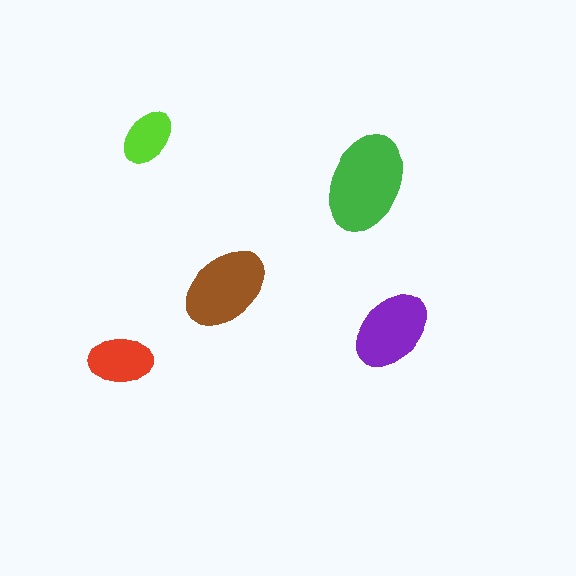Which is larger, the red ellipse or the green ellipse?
The green one.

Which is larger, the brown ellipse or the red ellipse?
The brown one.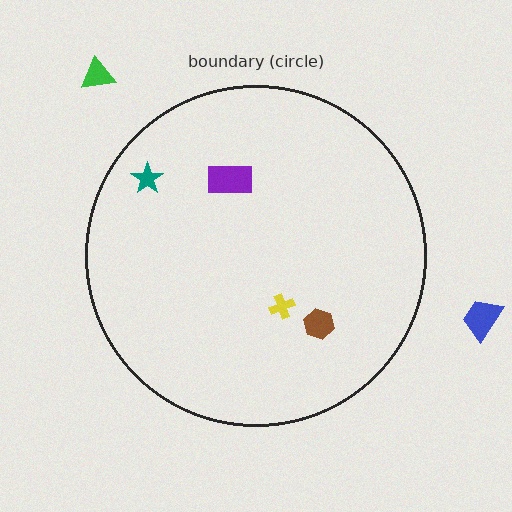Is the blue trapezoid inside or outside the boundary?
Outside.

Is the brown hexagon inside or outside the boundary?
Inside.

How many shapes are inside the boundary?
4 inside, 2 outside.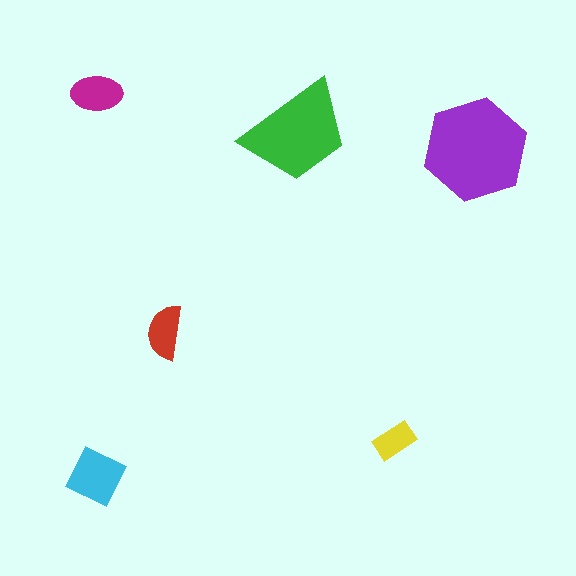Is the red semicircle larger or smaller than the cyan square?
Smaller.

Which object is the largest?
The purple hexagon.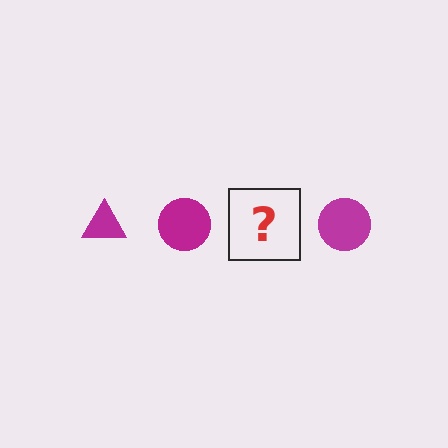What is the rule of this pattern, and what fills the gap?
The rule is that the pattern cycles through triangle, circle shapes in magenta. The gap should be filled with a magenta triangle.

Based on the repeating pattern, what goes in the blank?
The blank should be a magenta triangle.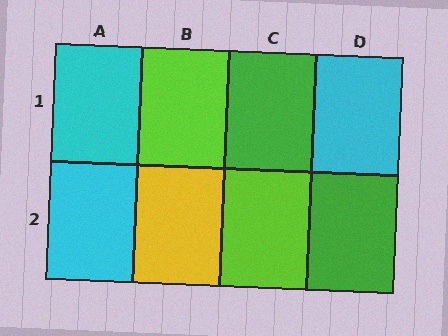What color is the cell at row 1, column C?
Green.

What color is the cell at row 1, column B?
Lime.